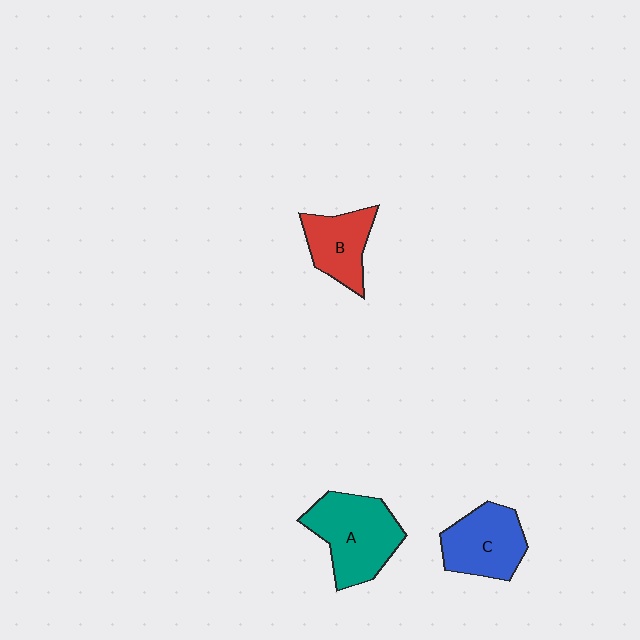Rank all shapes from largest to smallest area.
From largest to smallest: A (teal), C (blue), B (red).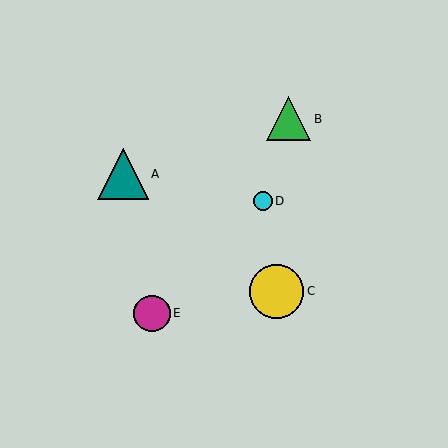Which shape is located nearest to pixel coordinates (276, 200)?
The cyan circle (labeled D) at (263, 201) is nearest to that location.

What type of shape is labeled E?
Shape E is a magenta circle.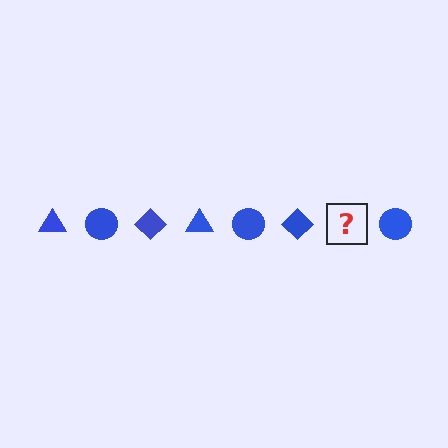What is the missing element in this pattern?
The missing element is a blue triangle.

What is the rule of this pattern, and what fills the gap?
The rule is that the pattern cycles through triangle, circle, diamond shapes in blue. The gap should be filled with a blue triangle.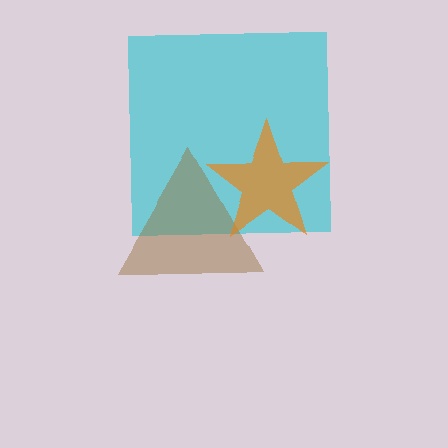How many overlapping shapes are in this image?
There are 3 overlapping shapes in the image.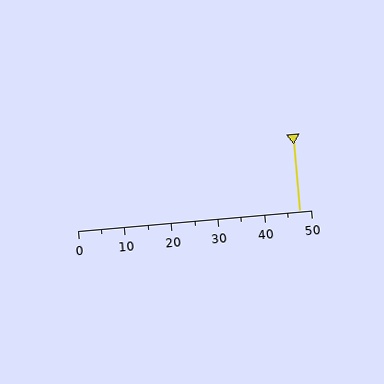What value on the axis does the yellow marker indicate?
The marker indicates approximately 47.5.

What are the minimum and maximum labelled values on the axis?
The axis runs from 0 to 50.